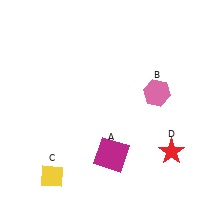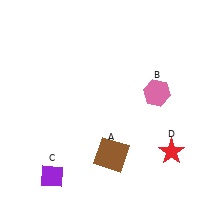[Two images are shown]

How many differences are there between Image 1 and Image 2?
There are 2 differences between the two images.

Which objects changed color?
A changed from magenta to brown. C changed from yellow to purple.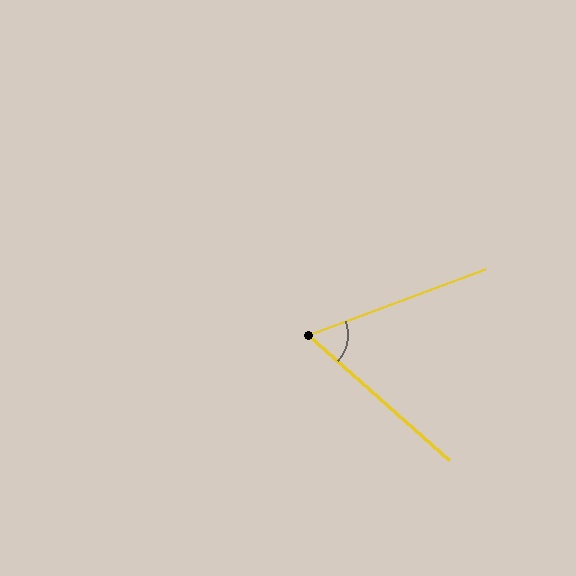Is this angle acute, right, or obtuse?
It is acute.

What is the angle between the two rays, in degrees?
Approximately 62 degrees.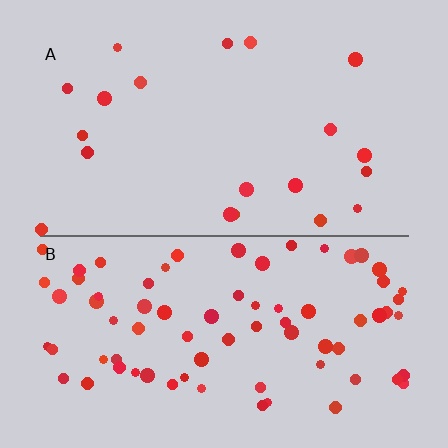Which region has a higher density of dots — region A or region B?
B (the bottom).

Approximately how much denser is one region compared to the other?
Approximately 3.8× — region B over region A.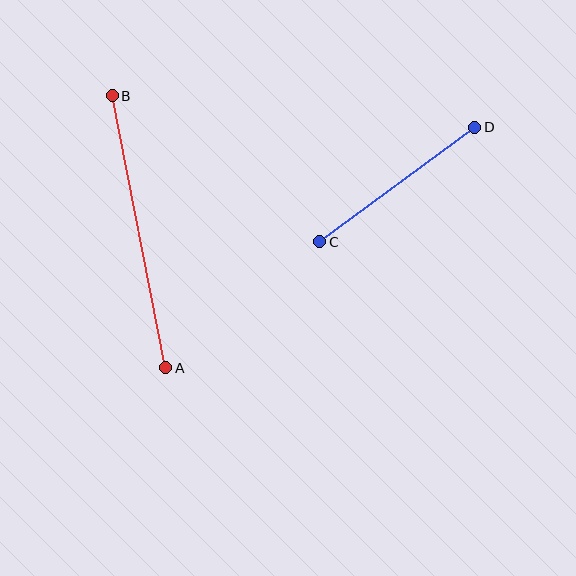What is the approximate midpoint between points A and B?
The midpoint is at approximately (139, 232) pixels.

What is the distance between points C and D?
The distance is approximately 193 pixels.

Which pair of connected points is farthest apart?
Points A and B are farthest apart.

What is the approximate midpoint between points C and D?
The midpoint is at approximately (397, 185) pixels.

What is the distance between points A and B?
The distance is approximately 277 pixels.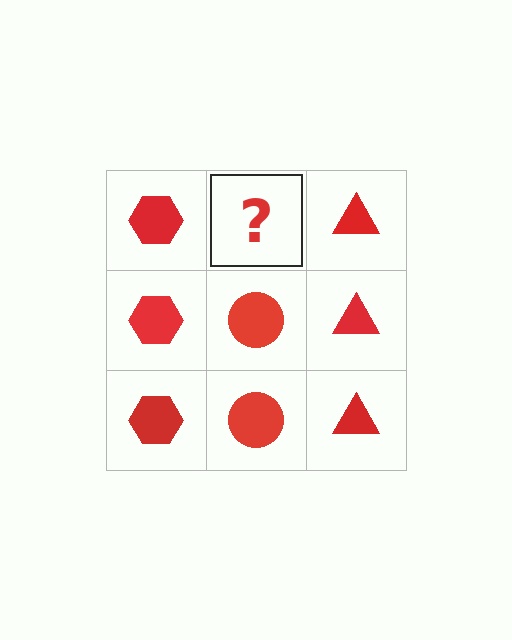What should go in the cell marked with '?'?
The missing cell should contain a red circle.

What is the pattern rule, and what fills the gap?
The rule is that each column has a consistent shape. The gap should be filled with a red circle.